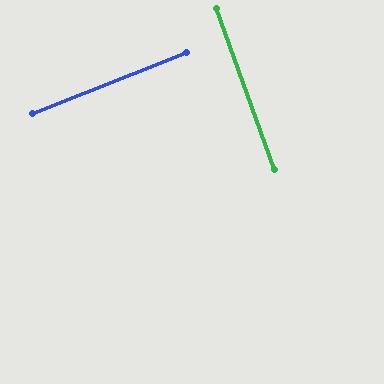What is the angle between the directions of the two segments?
Approximately 88 degrees.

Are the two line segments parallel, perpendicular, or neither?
Perpendicular — they meet at approximately 88°.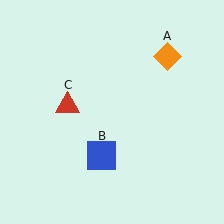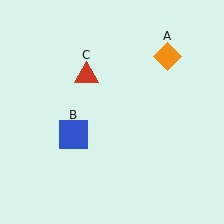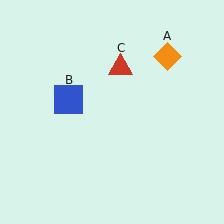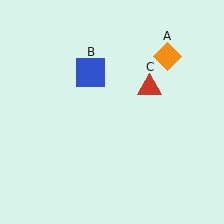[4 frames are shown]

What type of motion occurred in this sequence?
The blue square (object B), red triangle (object C) rotated clockwise around the center of the scene.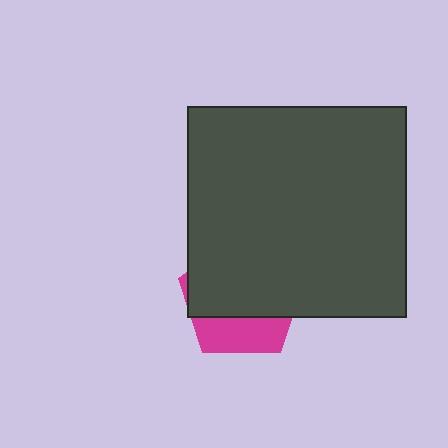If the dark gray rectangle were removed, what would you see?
You would see the complete magenta pentagon.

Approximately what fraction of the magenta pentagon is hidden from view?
Roughly 68% of the magenta pentagon is hidden behind the dark gray rectangle.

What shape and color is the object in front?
The object in front is a dark gray rectangle.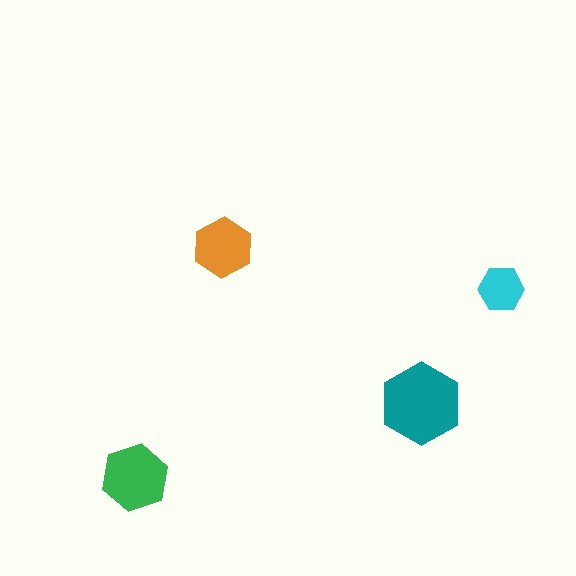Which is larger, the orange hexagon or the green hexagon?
The green one.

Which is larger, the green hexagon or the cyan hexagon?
The green one.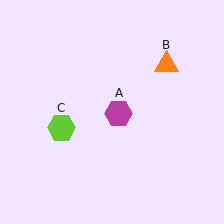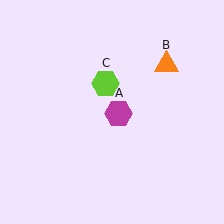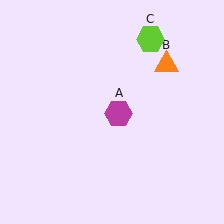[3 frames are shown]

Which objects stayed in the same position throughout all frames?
Magenta hexagon (object A) and orange triangle (object B) remained stationary.